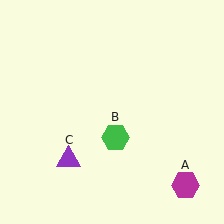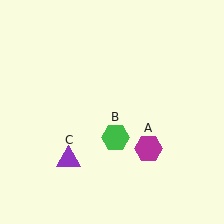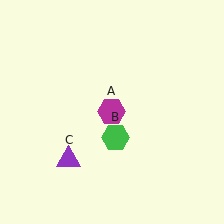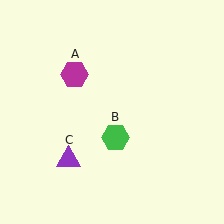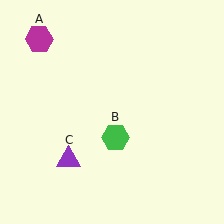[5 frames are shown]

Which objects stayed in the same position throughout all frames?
Green hexagon (object B) and purple triangle (object C) remained stationary.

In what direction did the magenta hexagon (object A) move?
The magenta hexagon (object A) moved up and to the left.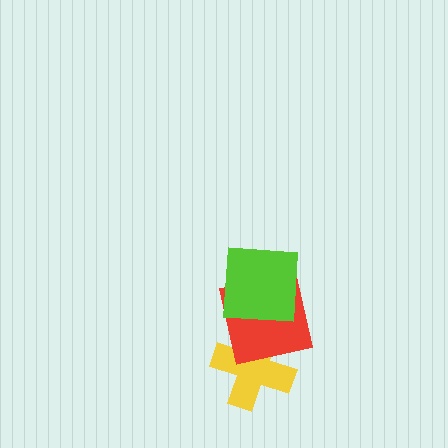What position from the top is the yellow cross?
The yellow cross is 3rd from the top.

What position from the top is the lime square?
The lime square is 1st from the top.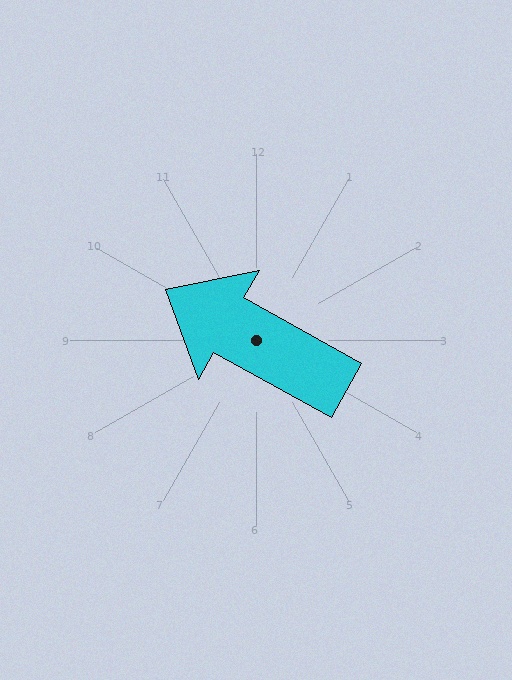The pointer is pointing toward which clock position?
Roughly 10 o'clock.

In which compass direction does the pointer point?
Northwest.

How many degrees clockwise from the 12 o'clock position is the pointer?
Approximately 299 degrees.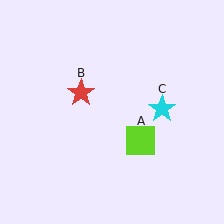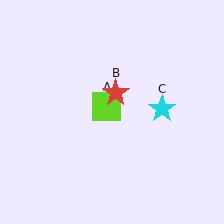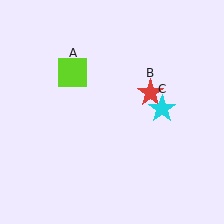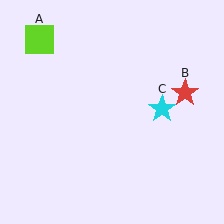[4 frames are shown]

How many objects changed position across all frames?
2 objects changed position: lime square (object A), red star (object B).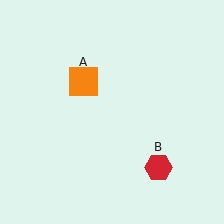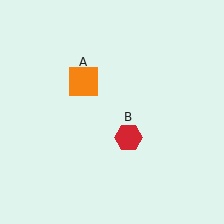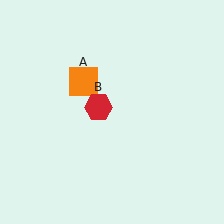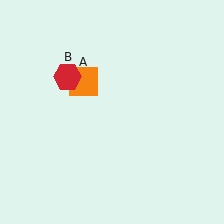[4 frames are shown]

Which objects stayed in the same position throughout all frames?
Orange square (object A) remained stationary.